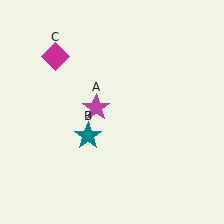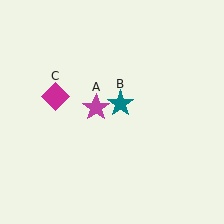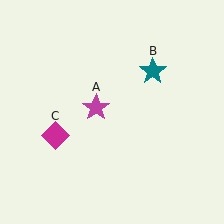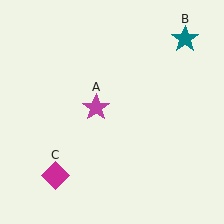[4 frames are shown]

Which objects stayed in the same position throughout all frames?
Magenta star (object A) remained stationary.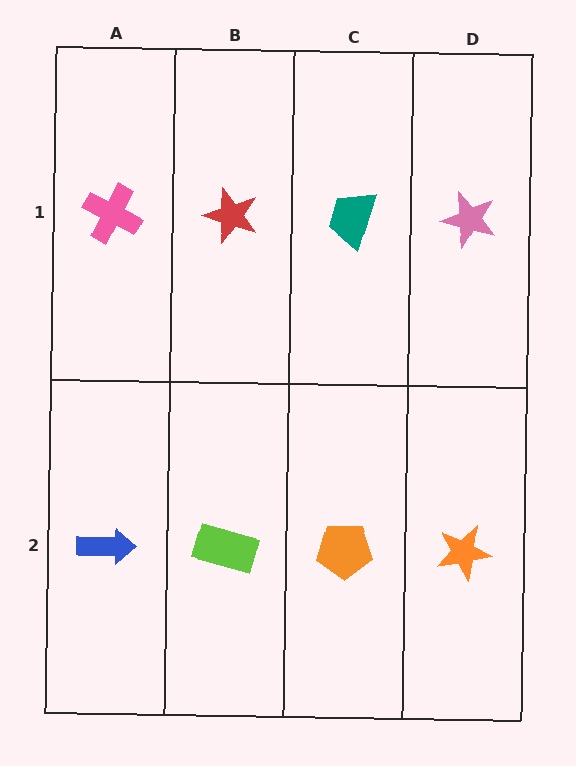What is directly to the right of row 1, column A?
A red star.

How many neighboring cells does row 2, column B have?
3.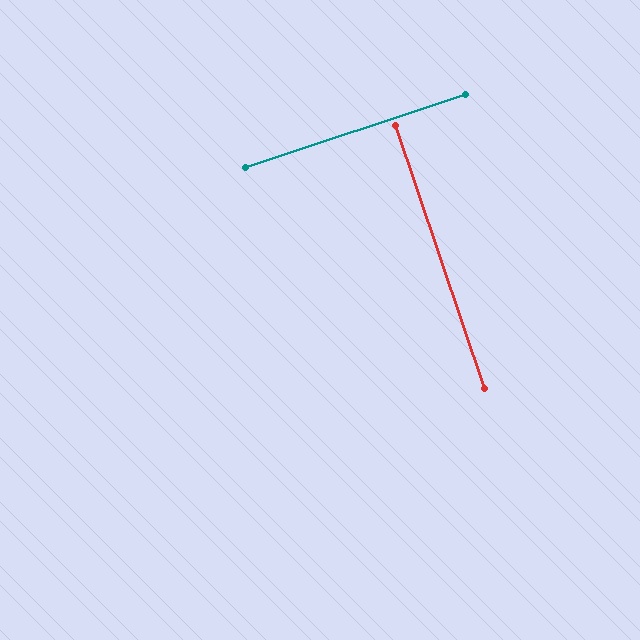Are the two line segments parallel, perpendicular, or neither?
Perpendicular — they meet at approximately 90°.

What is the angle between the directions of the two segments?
Approximately 90 degrees.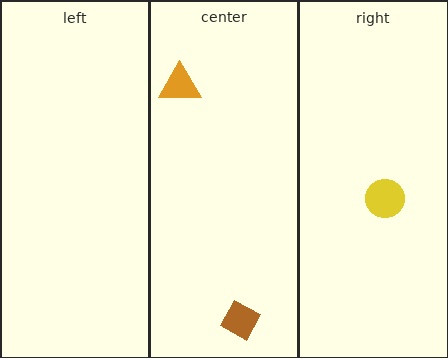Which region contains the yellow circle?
The right region.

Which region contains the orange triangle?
The center region.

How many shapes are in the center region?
2.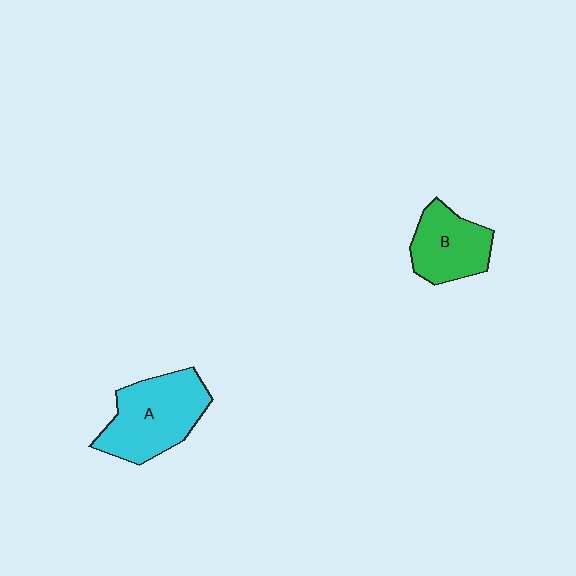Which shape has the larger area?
Shape A (cyan).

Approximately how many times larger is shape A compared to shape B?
Approximately 1.4 times.